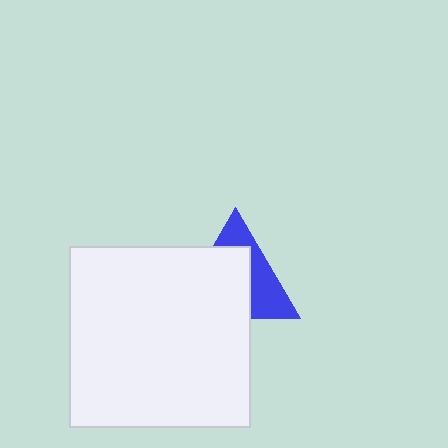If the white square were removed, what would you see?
You would see the complete blue triangle.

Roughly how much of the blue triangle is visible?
A small part of it is visible (roughly 40%).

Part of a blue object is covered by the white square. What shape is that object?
It is a triangle.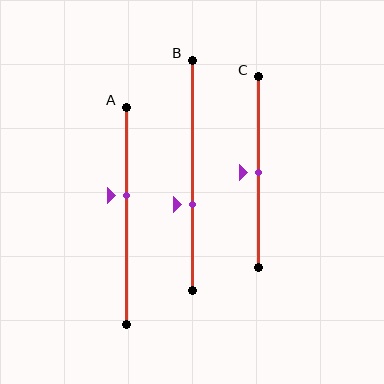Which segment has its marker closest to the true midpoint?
Segment C has its marker closest to the true midpoint.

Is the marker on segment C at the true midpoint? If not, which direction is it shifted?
Yes, the marker on segment C is at the true midpoint.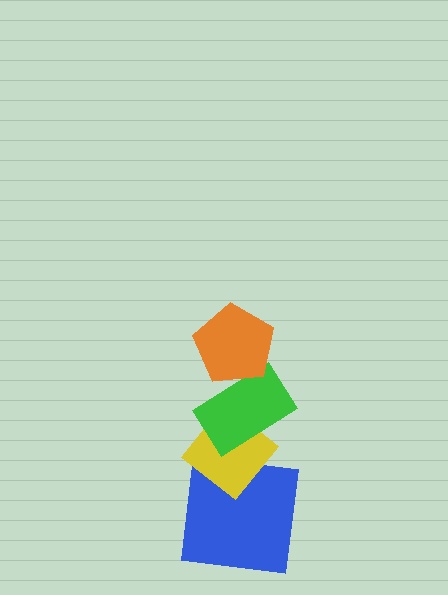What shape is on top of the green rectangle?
The orange pentagon is on top of the green rectangle.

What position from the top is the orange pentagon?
The orange pentagon is 1st from the top.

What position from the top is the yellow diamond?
The yellow diamond is 3rd from the top.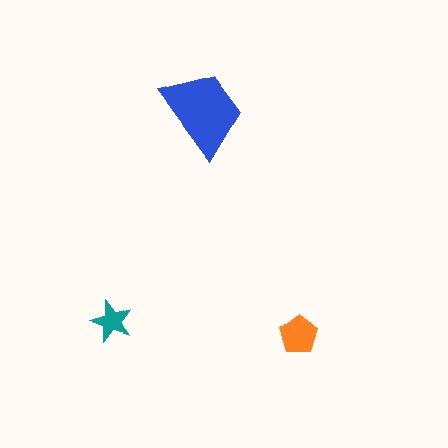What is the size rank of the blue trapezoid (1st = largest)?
1st.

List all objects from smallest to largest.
The teal star, the orange pentagon, the blue trapezoid.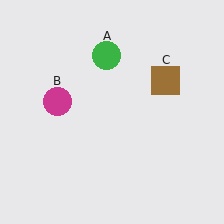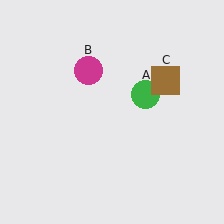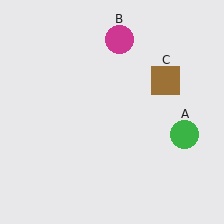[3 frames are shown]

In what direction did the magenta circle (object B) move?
The magenta circle (object B) moved up and to the right.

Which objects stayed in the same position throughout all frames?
Brown square (object C) remained stationary.